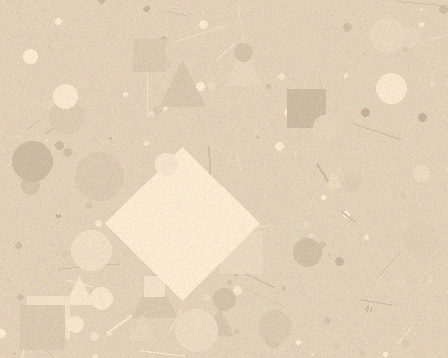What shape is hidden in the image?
A diamond is hidden in the image.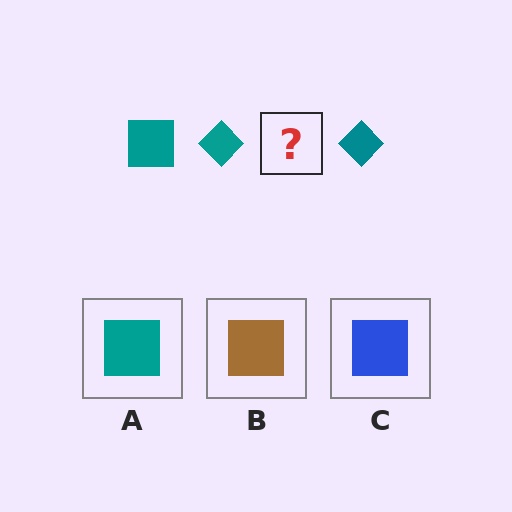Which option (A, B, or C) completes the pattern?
A.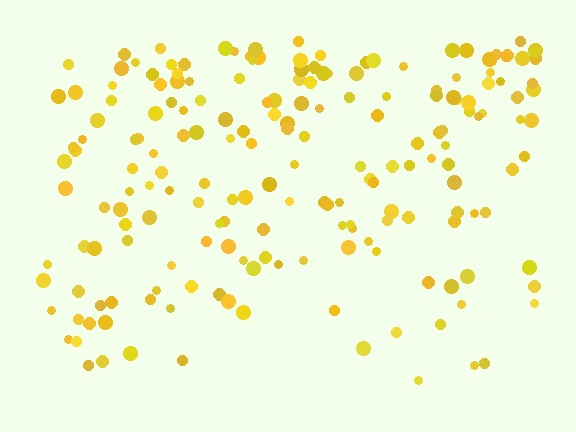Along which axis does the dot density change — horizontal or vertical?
Vertical.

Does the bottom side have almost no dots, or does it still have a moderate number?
Still a moderate number, just noticeably fewer than the top.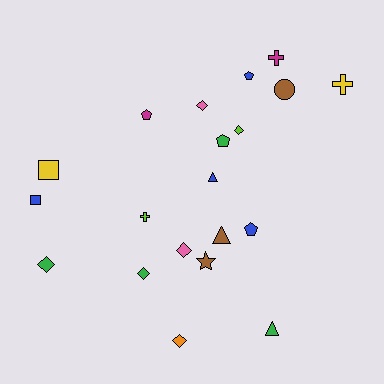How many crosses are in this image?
There are 3 crosses.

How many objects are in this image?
There are 20 objects.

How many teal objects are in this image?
There are no teal objects.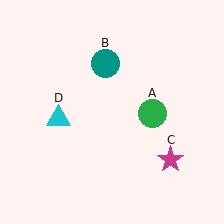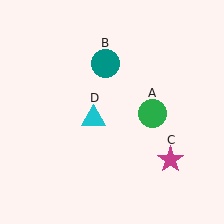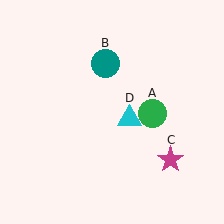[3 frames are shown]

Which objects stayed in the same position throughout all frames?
Green circle (object A) and teal circle (object B) and magenta star (object C) remained stationary.